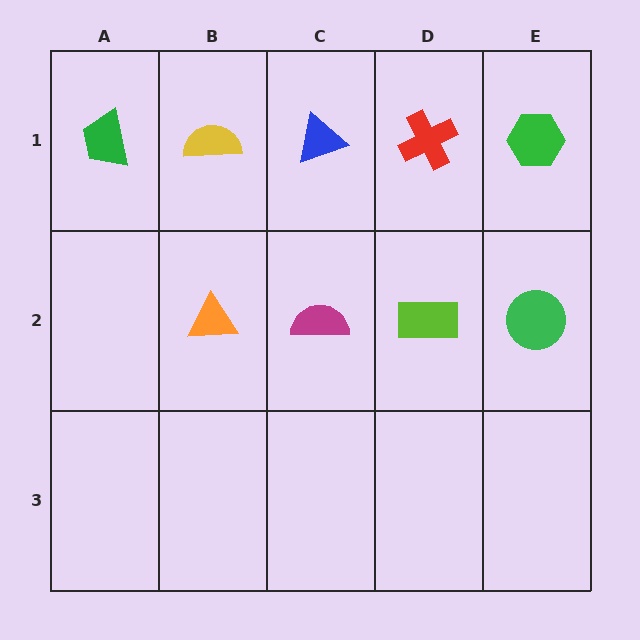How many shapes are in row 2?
4 shapes.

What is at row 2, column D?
A lime rectangle.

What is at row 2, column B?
An orange triangle.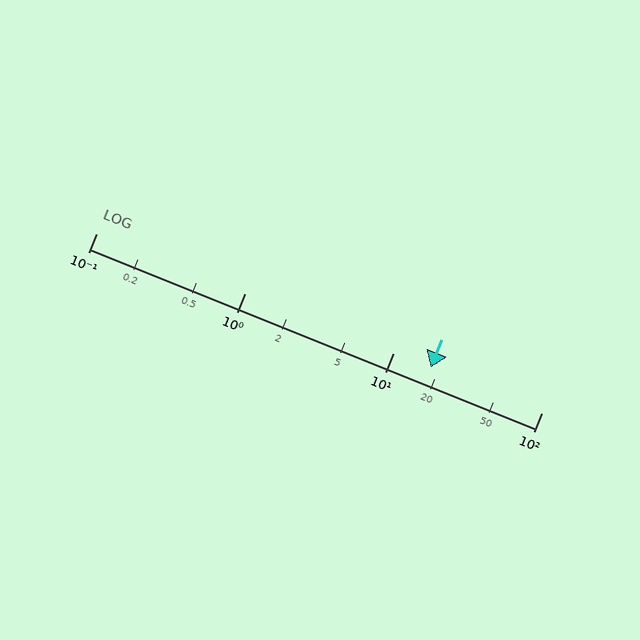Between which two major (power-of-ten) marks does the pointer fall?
The pointer is between 10 and 100.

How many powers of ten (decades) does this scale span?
The scale spans 3 decades, from 0.1 to 100.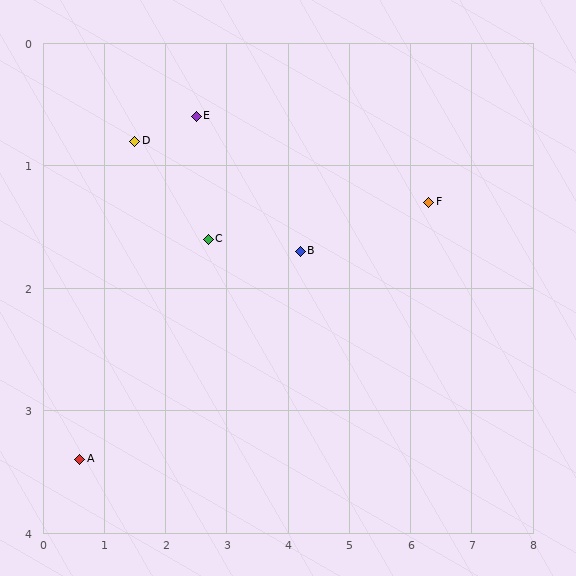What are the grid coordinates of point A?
Point A is at approximately (0.6, 3.4).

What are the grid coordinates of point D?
Point D is at approximately (1.5, 0.8).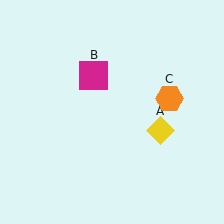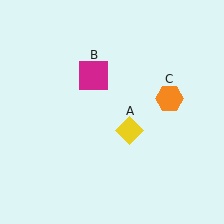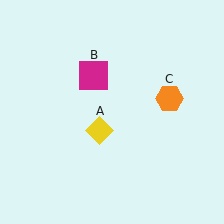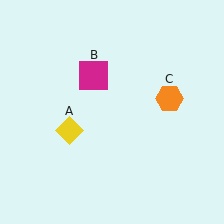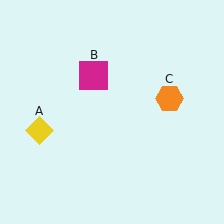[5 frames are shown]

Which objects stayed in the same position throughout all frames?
Magenta square (object B) and orange hexagon (object C) remained stationary.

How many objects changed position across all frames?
1 object changed position: yellow diamond (object A).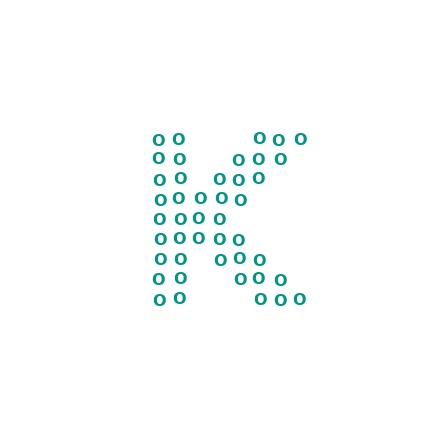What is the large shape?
The large shape is the letter K.